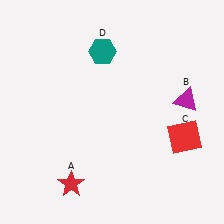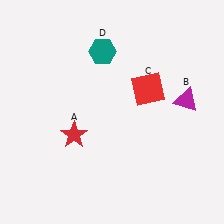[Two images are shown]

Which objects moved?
The objects that moved are: the red star (A), the red square (C).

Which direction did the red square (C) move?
The red square (C) moved up.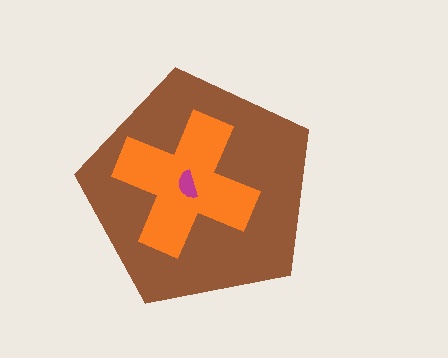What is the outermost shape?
The brown pentagon.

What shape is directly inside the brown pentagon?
The orange cross.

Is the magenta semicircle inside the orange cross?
Yes.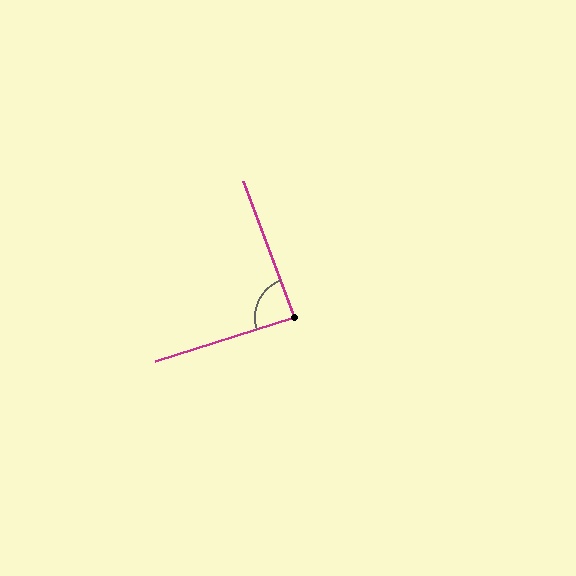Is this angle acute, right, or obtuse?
It is approximately a right angle.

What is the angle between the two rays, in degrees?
Approximately 87 degrees.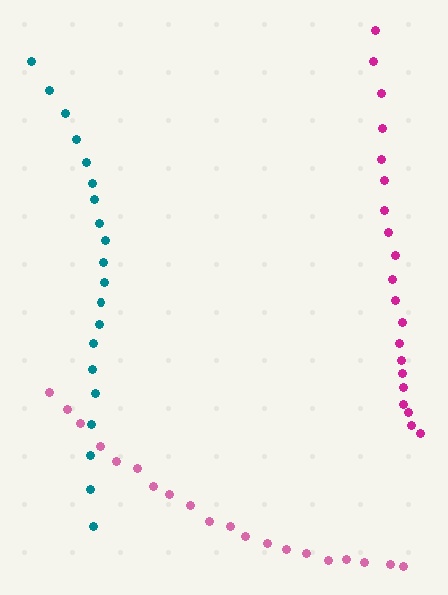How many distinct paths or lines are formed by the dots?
There are 3 distinct paths.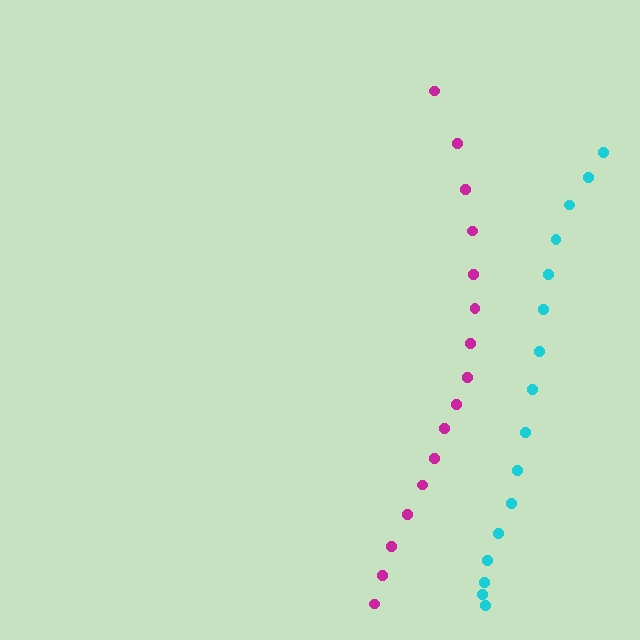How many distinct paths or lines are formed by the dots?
There are 2 distinct paths.